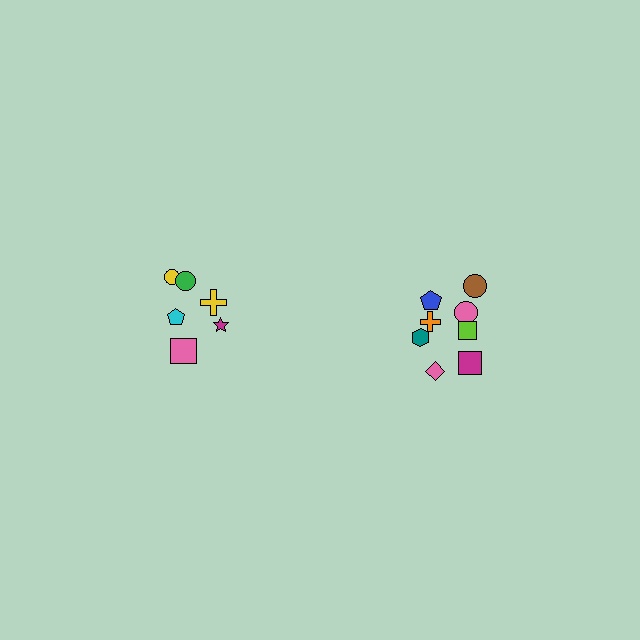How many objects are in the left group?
There are 6 objects.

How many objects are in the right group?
There are 8 objects.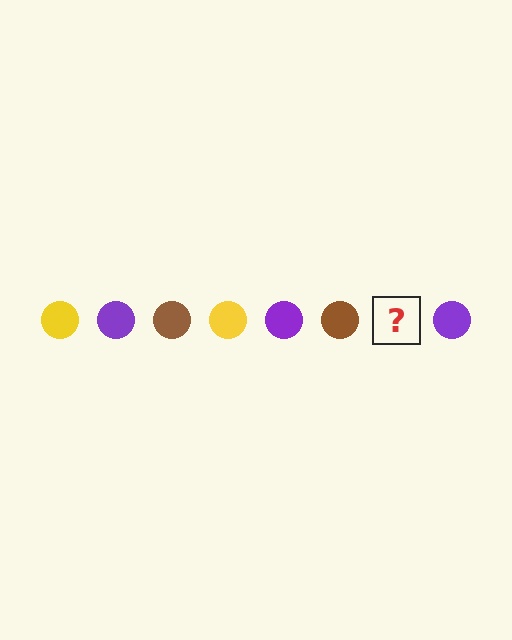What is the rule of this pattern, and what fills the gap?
The rule is that the pattern cycles through yellow, purple, brown circles. The gap should be filled with a yellow circle.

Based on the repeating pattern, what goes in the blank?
The blank should be a yellow circle.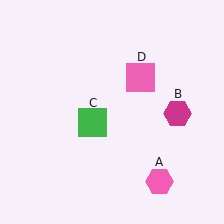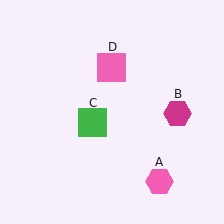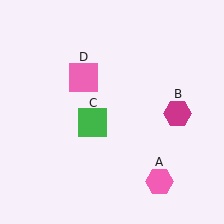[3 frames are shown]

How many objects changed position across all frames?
1 object changed position: pink square (object D).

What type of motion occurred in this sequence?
The pink square (object D) rotated counterclockwise around the center of the scene.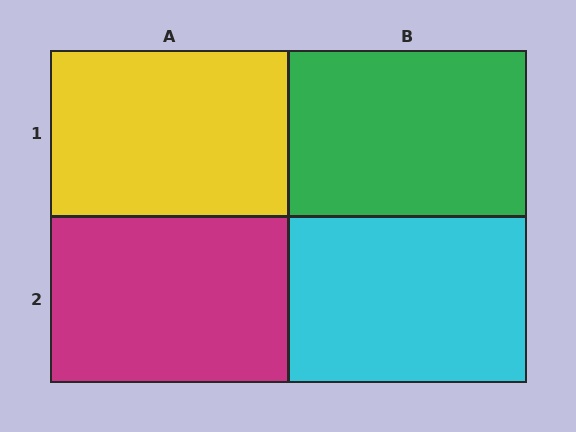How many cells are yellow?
1 cell is yellow.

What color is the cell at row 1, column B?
Green.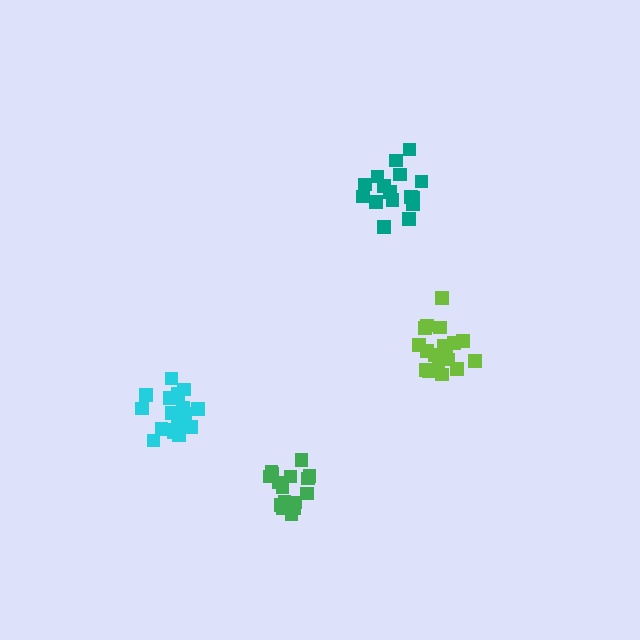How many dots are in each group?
Group 1: 18 dots, Group 2: 18 dots, Group 3: 16 dots, Group 4: 17 dots (69 total).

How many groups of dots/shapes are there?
There are 4 groups.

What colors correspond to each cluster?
The clusters are colored: cyan, lime, teal, green.